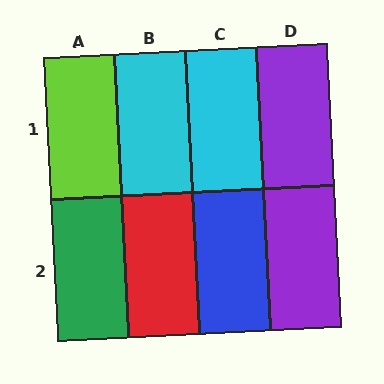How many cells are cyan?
2 cells are cyan.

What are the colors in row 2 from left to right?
Green, red, blue, purple.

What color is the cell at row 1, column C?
Cyan.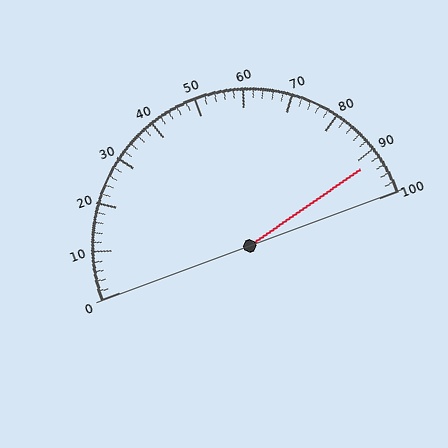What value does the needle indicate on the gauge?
The needle indicates approximately 92.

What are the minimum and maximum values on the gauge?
The gauge ranges from 0 to 100.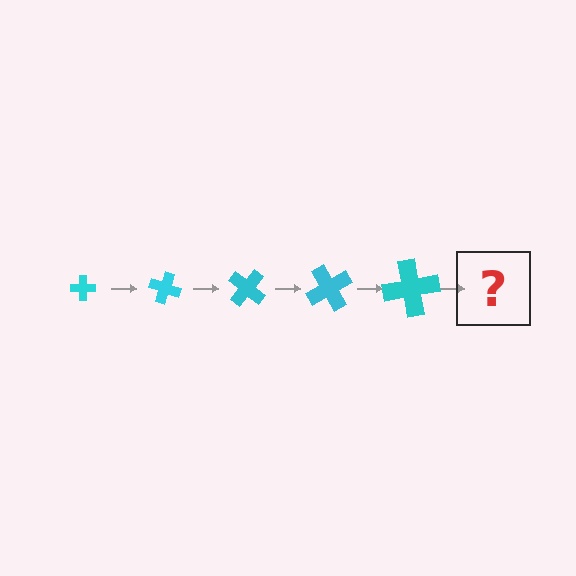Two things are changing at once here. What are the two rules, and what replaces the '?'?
The two rules are that the cross grows larger each step and it rotates 20 degrees each step. The '?' should be a cross, larger than the previous one and rotated 100 degrees from the start.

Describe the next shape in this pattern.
It should be a cross, larger than the previous one and rotated 100 degrees from the start.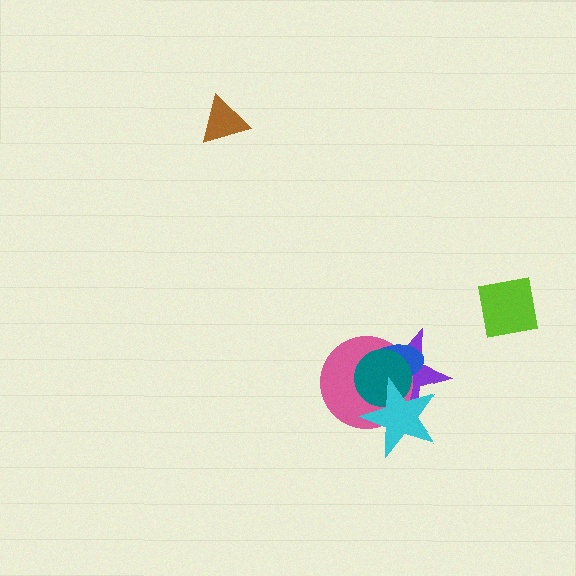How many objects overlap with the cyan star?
4 objects overlap with the cyan star.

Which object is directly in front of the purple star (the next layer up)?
The pink circle is directly in front of the purple star.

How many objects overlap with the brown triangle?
0 objects overlap with the brown triangle.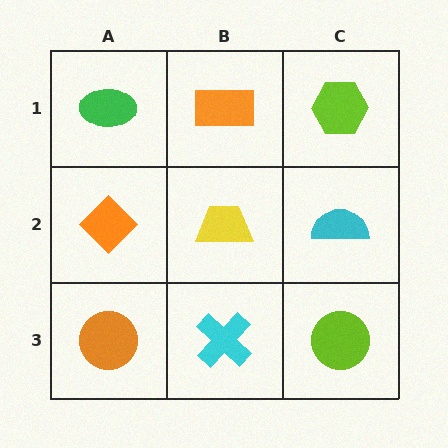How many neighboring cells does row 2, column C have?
3.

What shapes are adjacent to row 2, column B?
An orange rectangle (row 1, column B), a cyan cross (row 3, column B), an orange diamond (row 2, column A), a cyan semicircle (row 2, column C).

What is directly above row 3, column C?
A cyan semicircle.